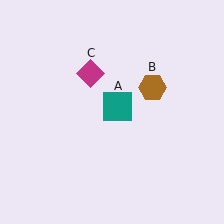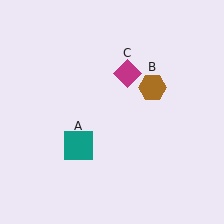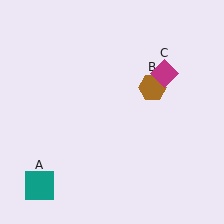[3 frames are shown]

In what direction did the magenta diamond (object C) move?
The magenta diamond (object C) moved right.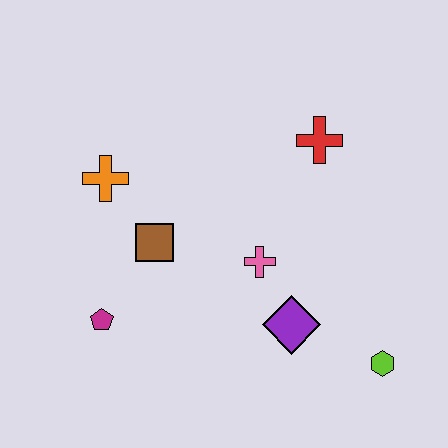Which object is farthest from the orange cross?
The lime hexagon is farthest from the orange cross.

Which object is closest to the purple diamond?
The pink cross is closest to the purple diamond.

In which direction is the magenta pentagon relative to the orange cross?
The magenta pentagon is below the orange cross.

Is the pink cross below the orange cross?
Yes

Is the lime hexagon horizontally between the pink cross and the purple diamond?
No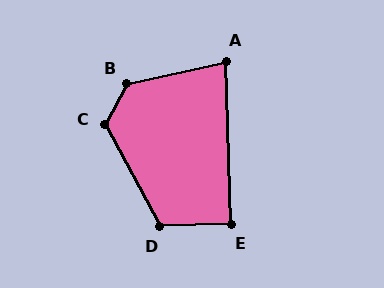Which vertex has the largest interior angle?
B, at approximately 130 degrees.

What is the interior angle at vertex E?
Approximately 91 degrees (approximately right).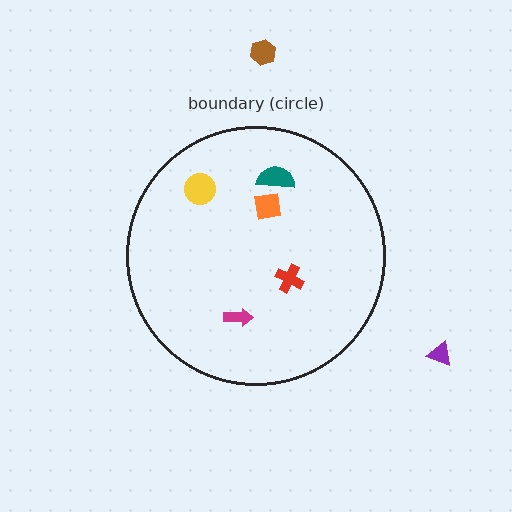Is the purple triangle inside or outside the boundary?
Outside.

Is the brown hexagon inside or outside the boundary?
Outside.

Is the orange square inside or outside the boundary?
Inside.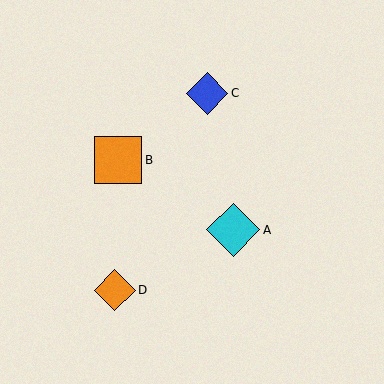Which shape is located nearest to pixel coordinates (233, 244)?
The cyan diamond (labeled A) at (233, 230) is nearest to that location.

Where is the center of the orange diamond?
The center of the orange diamond is at (115, 290).